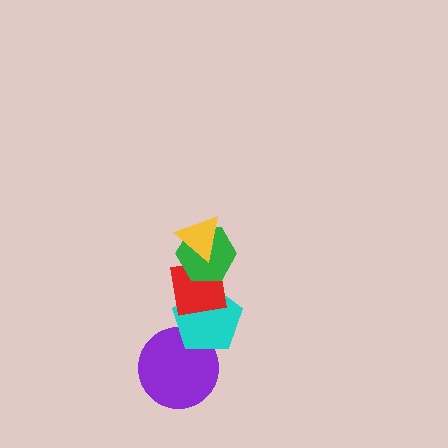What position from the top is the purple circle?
The purple circle is 5th from the top.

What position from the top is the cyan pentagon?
The cyan pentagon is 4th from the top.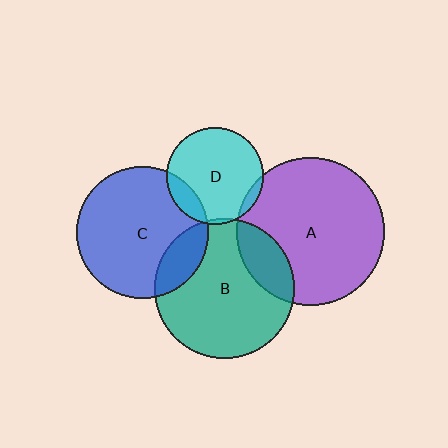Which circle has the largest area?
Circle A (purple).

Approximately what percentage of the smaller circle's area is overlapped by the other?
Approximately 5%.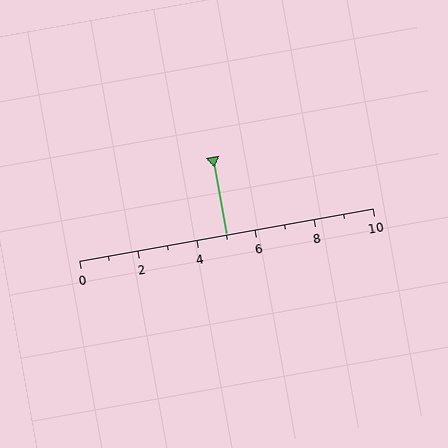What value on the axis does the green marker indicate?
The marker indicates approximately 5.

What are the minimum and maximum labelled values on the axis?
The axis runs from 0 to 10.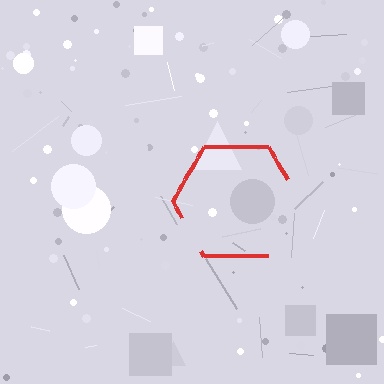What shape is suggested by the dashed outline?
The dashed outline suggests a hexagon.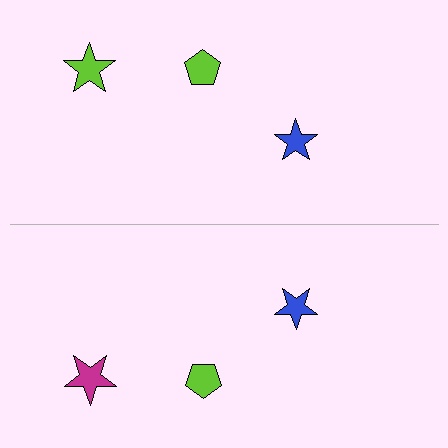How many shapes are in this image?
There are 6 shapes in this image.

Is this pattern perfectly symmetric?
No, the pattern is not perfectly symmetric. The magenta star on the bottom side breaks the symmetry — its mirror counterpart is lime.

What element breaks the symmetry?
The magenta star on the bottom side breaks the symmetry — its mirror counterpart is lime.